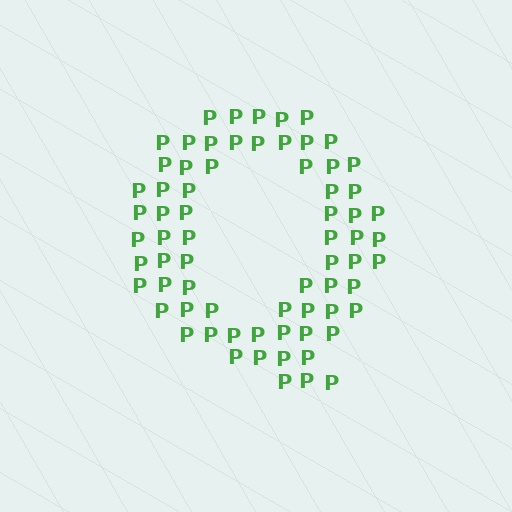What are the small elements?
The small elements are letter P's.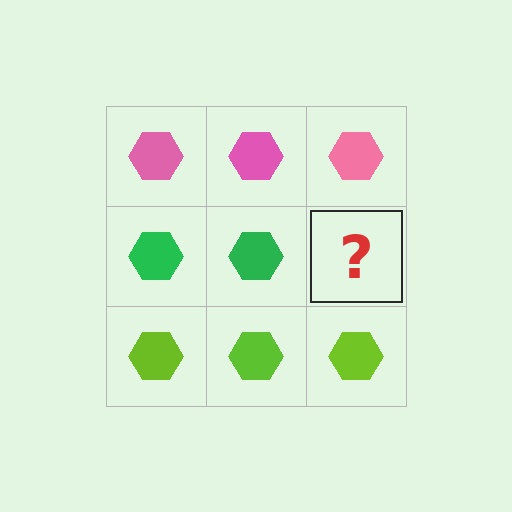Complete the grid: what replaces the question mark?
The question mark should be replaced with a green hexagon.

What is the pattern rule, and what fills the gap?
The rule is that each row has a consistent color. The gap should be filled with a green hexagon.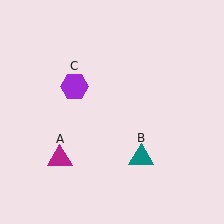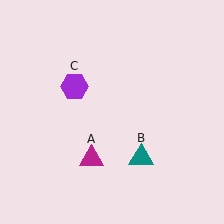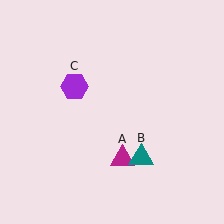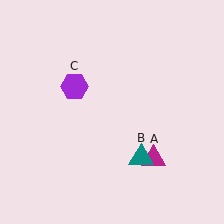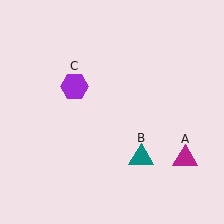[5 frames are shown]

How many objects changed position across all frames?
1 object changed position: magenta triangle (object A).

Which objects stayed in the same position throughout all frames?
Teal triangle (object B) and purple hexagon (object C) remained stationary.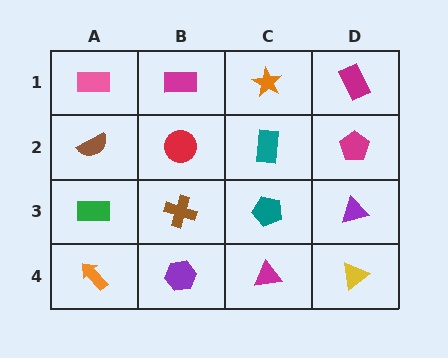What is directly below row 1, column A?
A brown semicircle.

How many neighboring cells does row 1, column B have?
3.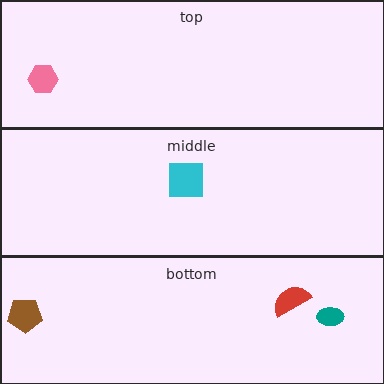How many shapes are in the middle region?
1.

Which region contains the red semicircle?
The bottom region.